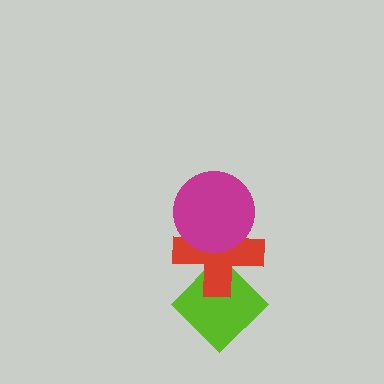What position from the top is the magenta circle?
The magenta circle is 1st from the top.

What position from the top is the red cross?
The red cross is 2nd from the top.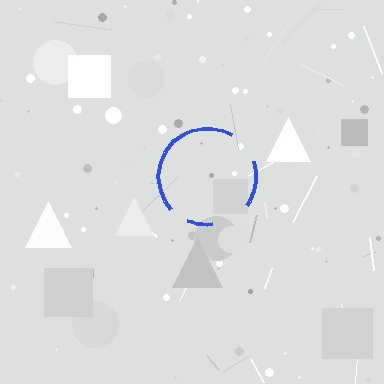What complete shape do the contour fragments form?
The contour fragments form a circle.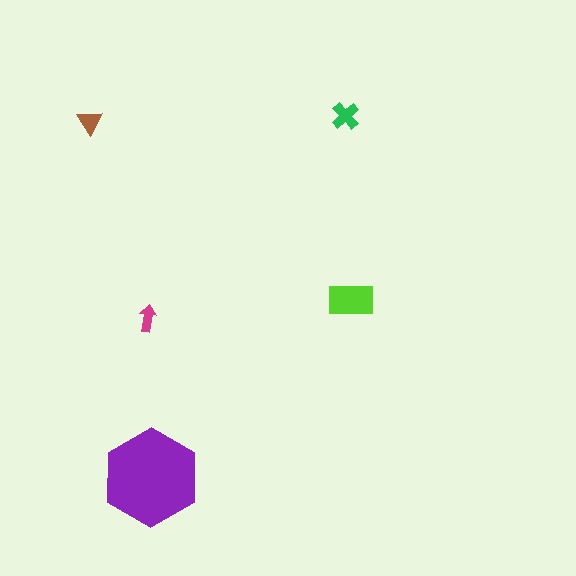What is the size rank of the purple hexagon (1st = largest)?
1st.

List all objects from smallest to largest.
The magenta arrow, the brown triangle, the green cross, the lime rectangle, the purple hexagon.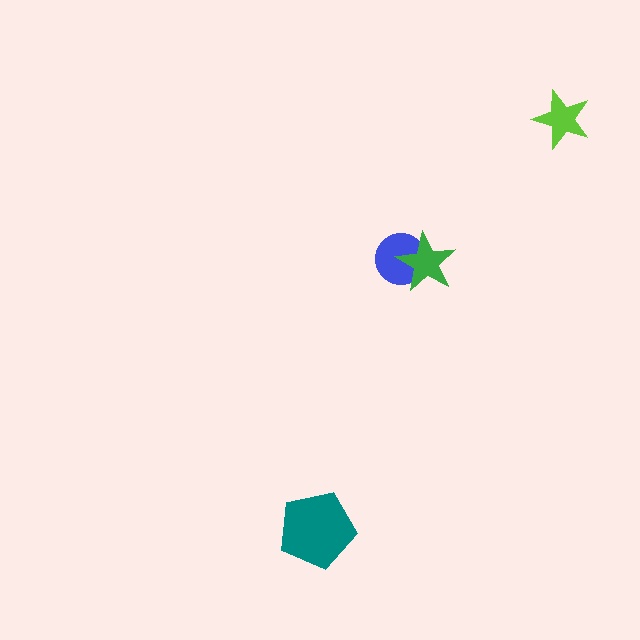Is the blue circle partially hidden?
Yes, it is partially covered by another shape.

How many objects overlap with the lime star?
0 objects overlap with the lime star.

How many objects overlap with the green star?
1 object overlaps with the green star.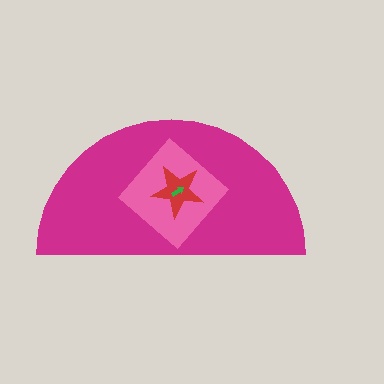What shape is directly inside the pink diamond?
The red star.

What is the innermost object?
The green arrow.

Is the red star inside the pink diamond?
Yes.